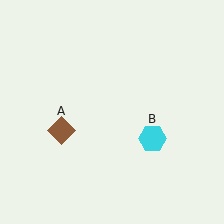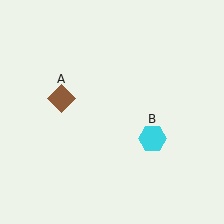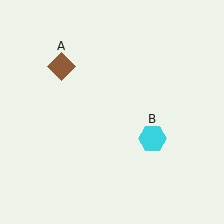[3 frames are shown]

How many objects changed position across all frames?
1 object changed position: brown diamond (object A).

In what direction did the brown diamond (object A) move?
The brown diamond (object A) moved up.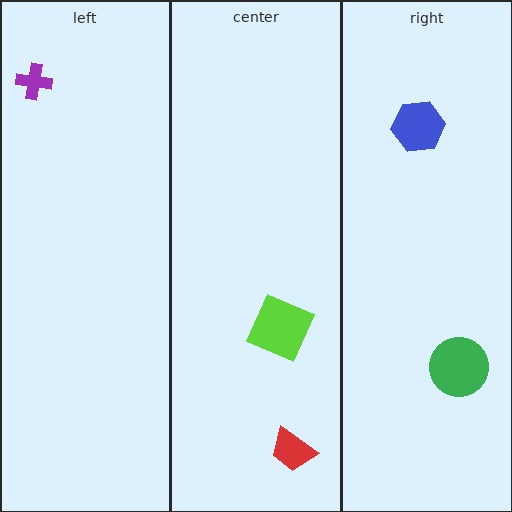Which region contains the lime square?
The center region.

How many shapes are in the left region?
1.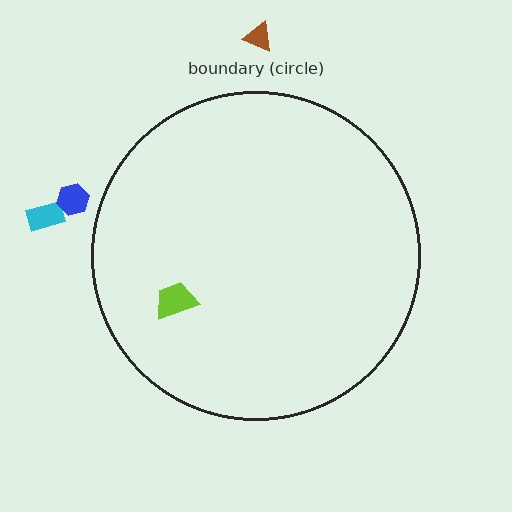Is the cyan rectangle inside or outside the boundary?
Outside.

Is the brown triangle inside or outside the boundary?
Outside.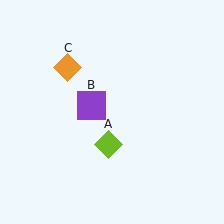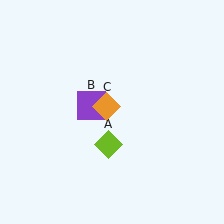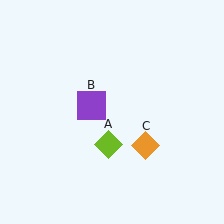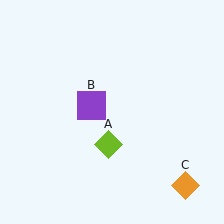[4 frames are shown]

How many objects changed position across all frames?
1 object changed position: orange diamond (object C).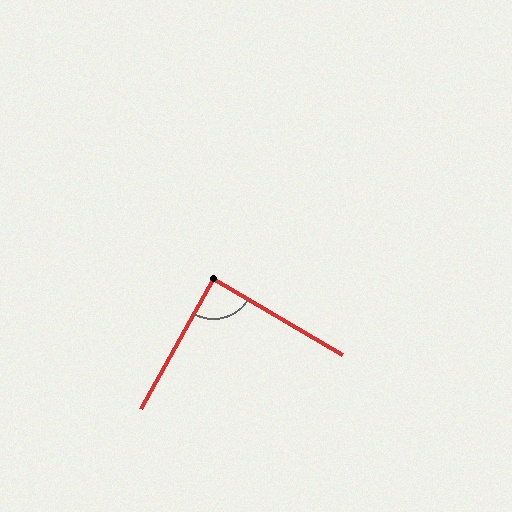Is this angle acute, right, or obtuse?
It is approximately a right angle.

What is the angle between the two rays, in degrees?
Approximately 88 degrees.